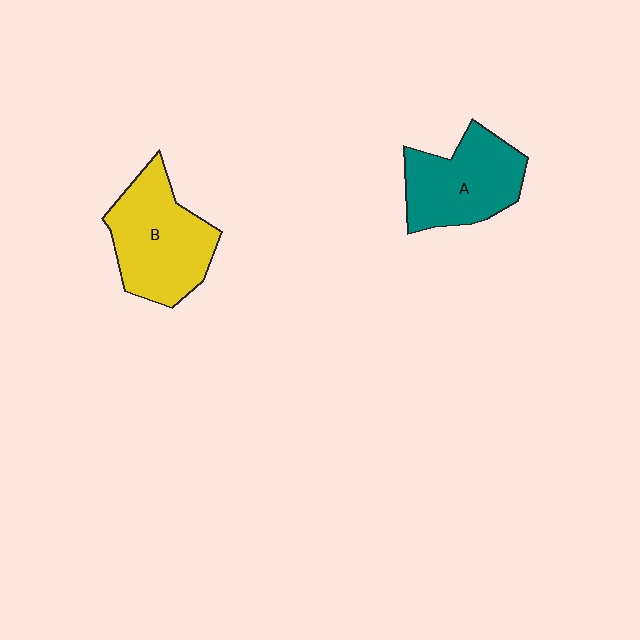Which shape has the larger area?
Shape B (yellow).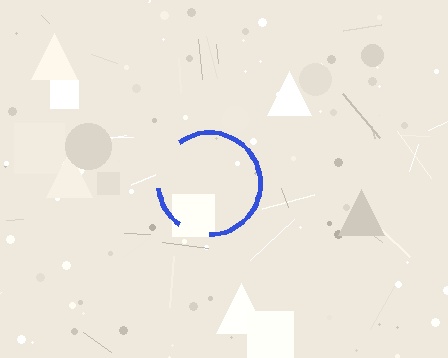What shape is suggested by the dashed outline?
The dashed outline suggests a circle.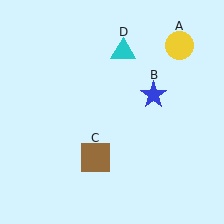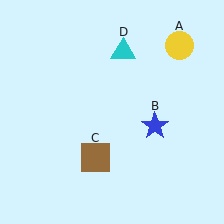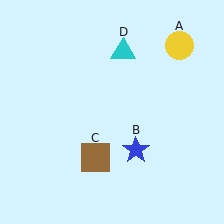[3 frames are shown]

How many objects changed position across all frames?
1 object changed position: blue star (object B).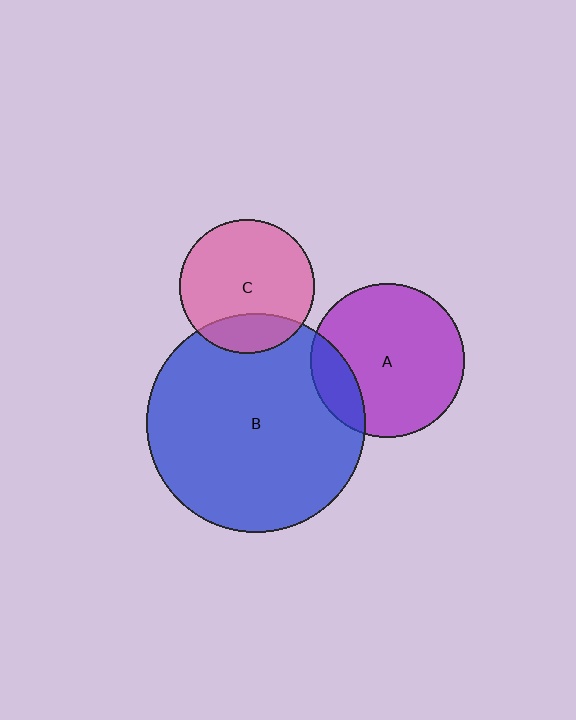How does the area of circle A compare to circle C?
Approximately 1.3 times.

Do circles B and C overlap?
Yes.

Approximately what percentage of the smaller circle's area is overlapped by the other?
Approximately 20%.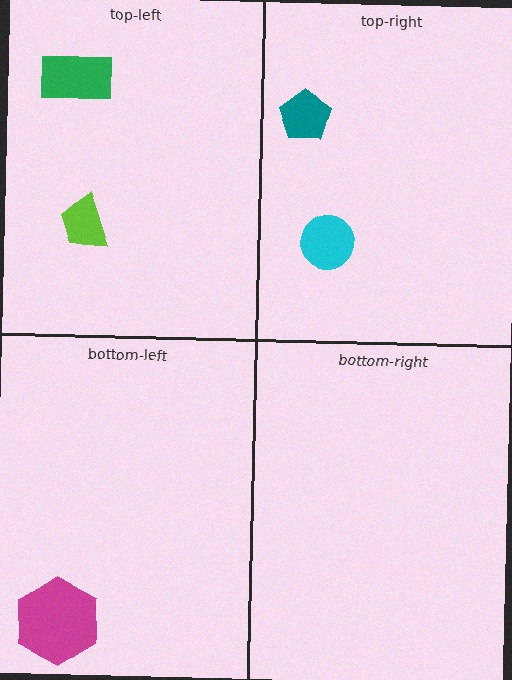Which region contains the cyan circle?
The top-right region.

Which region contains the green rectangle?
The top-left region.